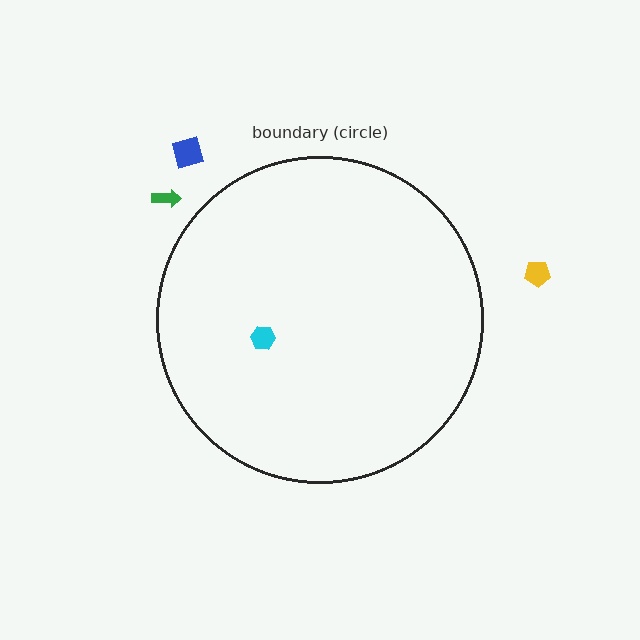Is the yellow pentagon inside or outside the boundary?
Outside.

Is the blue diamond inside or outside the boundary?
Outside.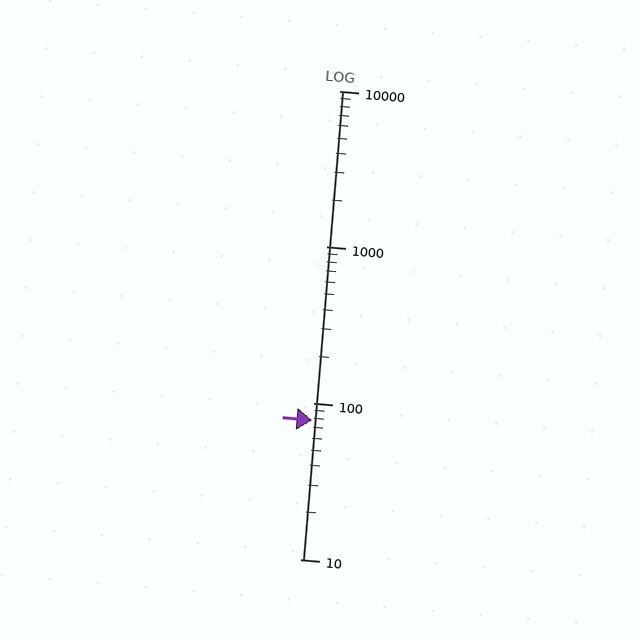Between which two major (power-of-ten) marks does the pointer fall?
The pointer is between 10 and 100.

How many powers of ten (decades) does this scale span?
The scale spans 3 decades, from 10 to 10000.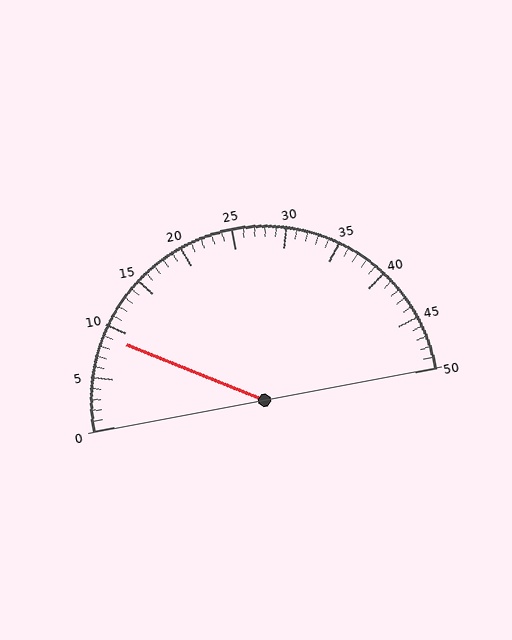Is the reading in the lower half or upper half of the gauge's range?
The reading is in the lower half of the range (0 to 50).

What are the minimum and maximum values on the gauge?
The gauge ranges from 0 to 50.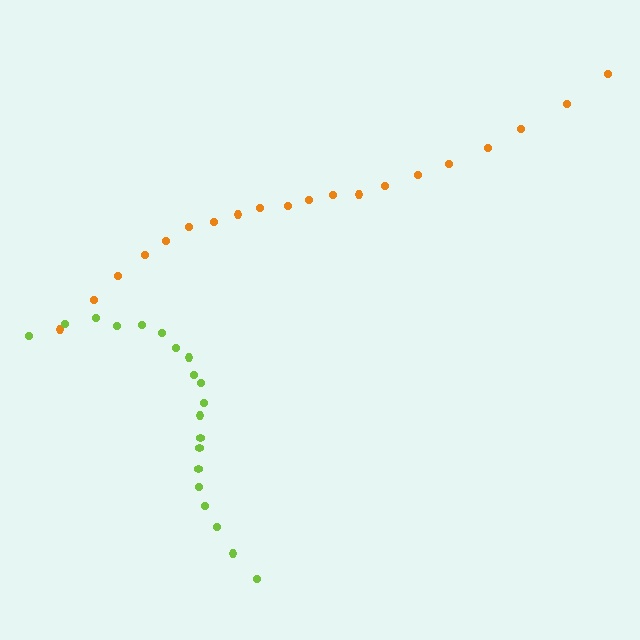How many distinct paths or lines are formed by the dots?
There are 2 distinct paths.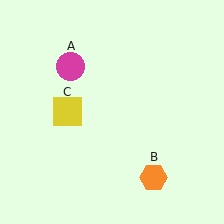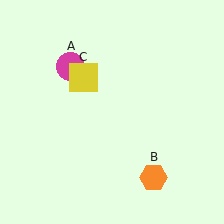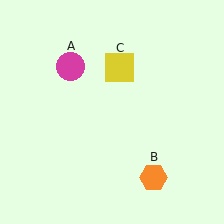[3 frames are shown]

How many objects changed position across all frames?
1 object changed position: yellow square (object C).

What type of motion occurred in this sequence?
The yellow square (object C) rotated clockwise around the center of the scene.